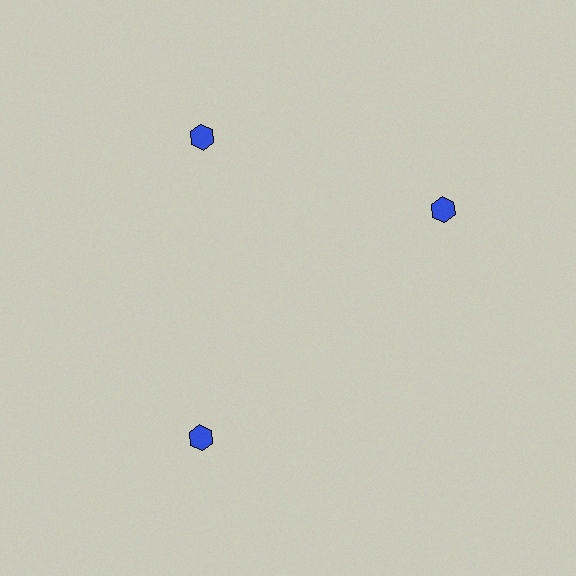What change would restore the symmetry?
The symmetry would be restored by rotating it back into even spacing with its neighbors so that all 3 hexagons sit at equal angles and equal distance from the center.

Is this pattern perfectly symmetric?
No. The 3 blue hexagons are arranged in a ring, but one element near the 3 o'clock position is rotated out of alignment along the ring, breaking the 3-fold rotational symmetry.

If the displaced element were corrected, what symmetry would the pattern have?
It would have 3-fold rotational symmetry — the pattern would map onto itself every 120 degrees.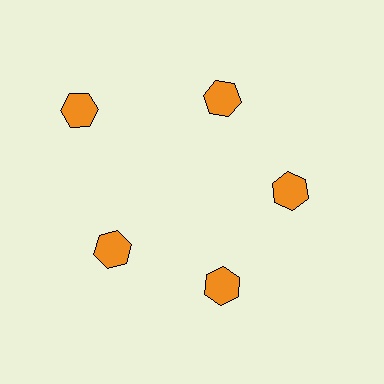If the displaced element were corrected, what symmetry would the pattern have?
It would have 5-fold rotational symmetry — the pattern would map onto itself every 72 degrees.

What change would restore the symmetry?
The symmetry would be restored by moving it inward, back onto the ring so that all 5 hexagons sit at equal angles and equal distance from the center.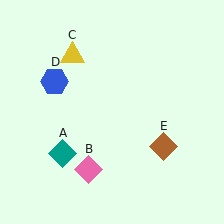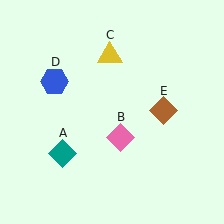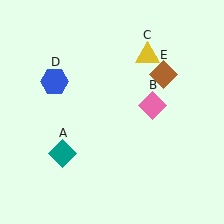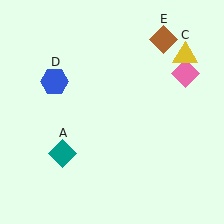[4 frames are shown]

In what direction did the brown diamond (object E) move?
The brown diamond (object E) moved up.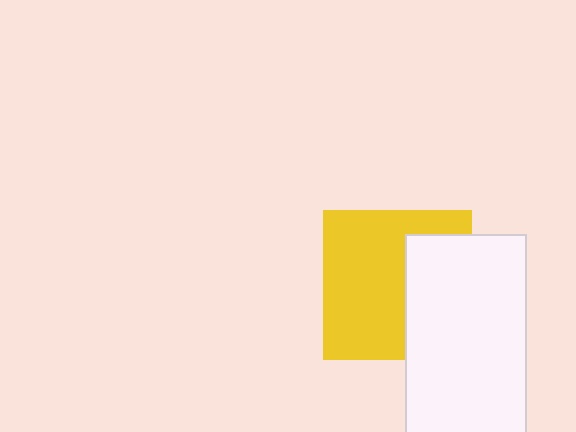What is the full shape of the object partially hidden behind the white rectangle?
The partially hidden object is a yellow square.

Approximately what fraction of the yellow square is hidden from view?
Roughly 37% of the yellow square is hidden behind the white rectangle.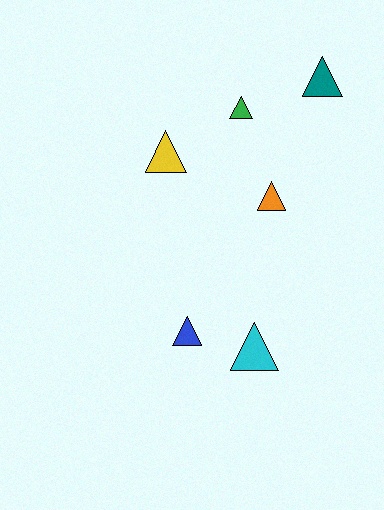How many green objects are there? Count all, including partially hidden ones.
There is 1 green object.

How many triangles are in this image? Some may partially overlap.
There are 6 triangles.